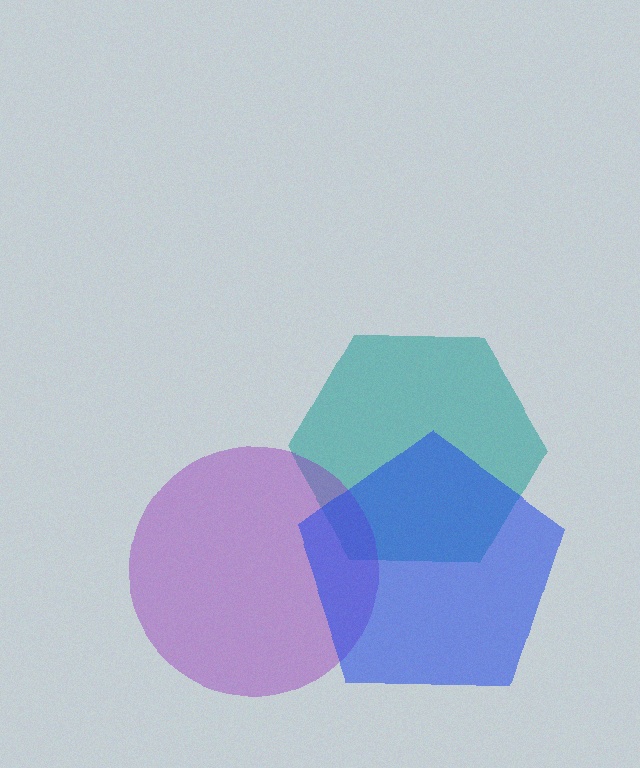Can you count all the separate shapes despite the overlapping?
Yes, there are 3 separate shapes.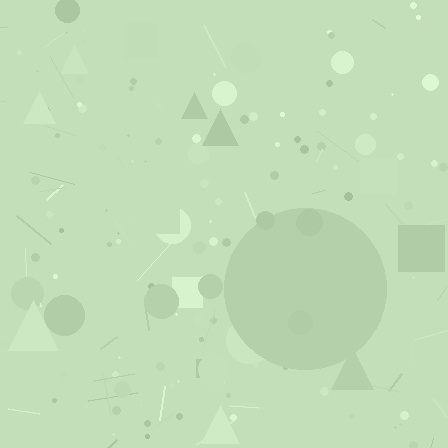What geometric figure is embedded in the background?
A circle is embedded in the background.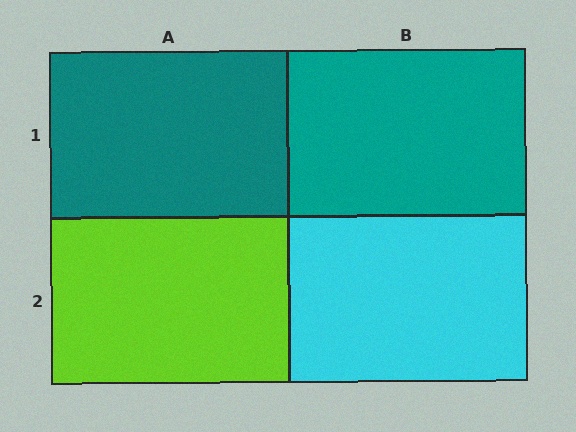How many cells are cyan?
1 cell is cyan.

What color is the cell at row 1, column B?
Teal.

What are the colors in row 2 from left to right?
Lime, cyan.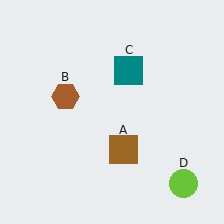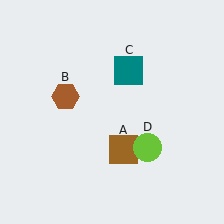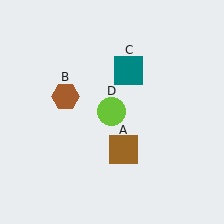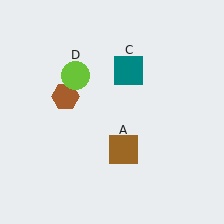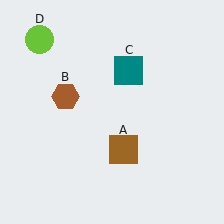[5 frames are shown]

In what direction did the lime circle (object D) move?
The lime circle (object D) moved up and to the left.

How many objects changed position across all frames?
1 object changed position: lime circle (object D).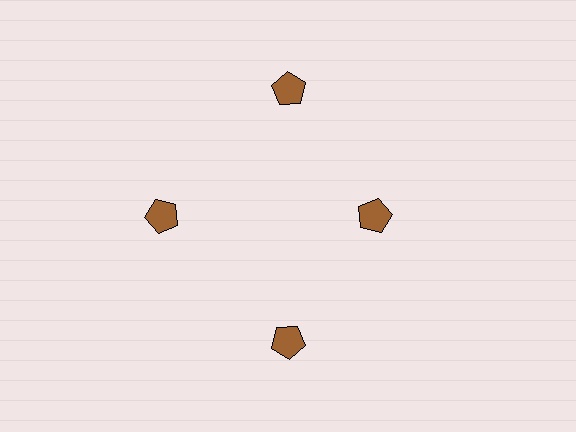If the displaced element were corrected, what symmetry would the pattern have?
It would have 4-fold rotational symmetry — the pattern would map onto itself every 90 degrees.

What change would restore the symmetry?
The symmetry would be restored by moving it outward, back onto the ring so that all 4 pentagons sit at equal angles and equal distance from the center.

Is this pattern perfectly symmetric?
No. The 4 brown pentagons are arranged in a ring, but one element near the 3 o'clock position is pulled inward toward the center, breaking the 4-fold rotational symmetry.